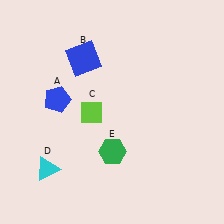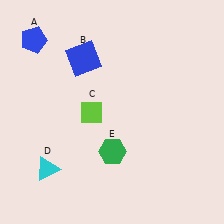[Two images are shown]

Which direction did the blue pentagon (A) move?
The blue pentagon (A) moved up.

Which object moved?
The blue pentagon (A) moved up.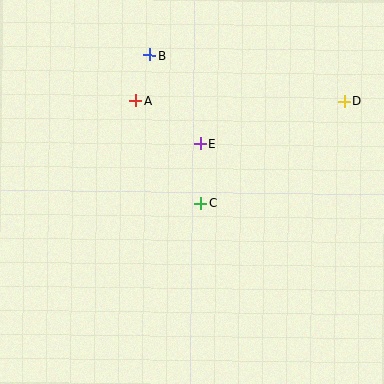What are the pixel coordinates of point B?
Point B is at (149, 55).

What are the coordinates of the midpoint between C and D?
The midpoint between C and D is at (273, 152).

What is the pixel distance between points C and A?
The distance between C and A is 121 pixels.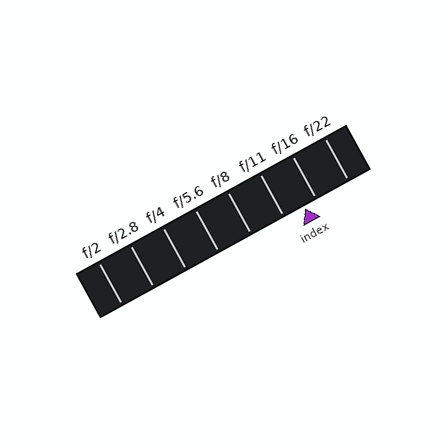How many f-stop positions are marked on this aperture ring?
There are 8 f-stop positions marked.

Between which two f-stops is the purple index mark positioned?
The index mark is between f/11 and f/16.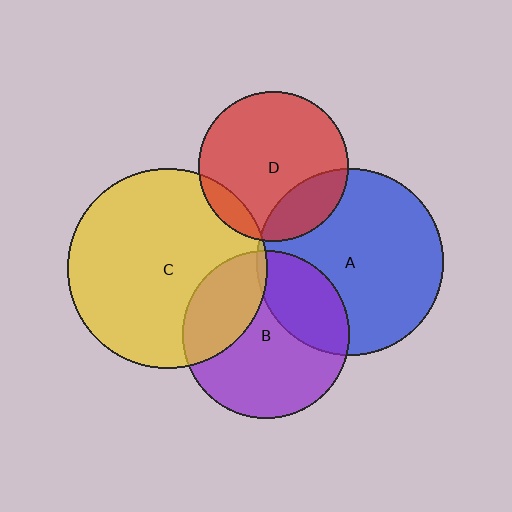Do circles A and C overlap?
Yes.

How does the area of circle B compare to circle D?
Approximately 1.2 times.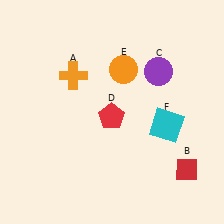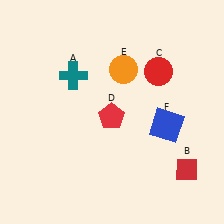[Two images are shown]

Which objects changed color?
A changed from orange to teal. C changed from purple to red. F changed from cyan to blue.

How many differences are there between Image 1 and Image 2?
There are 3 differences between the two images.